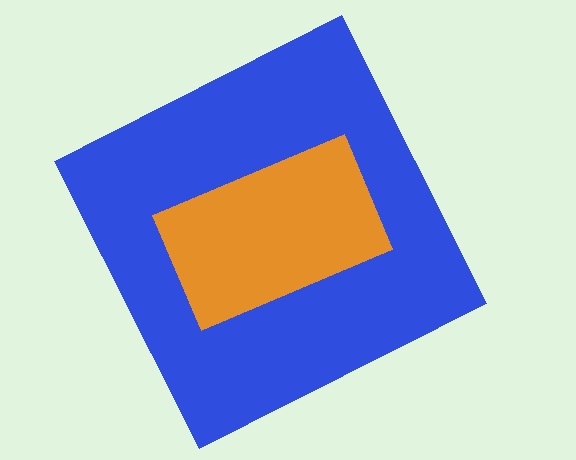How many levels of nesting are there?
2.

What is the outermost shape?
The blue square.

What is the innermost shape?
The orange rectangle.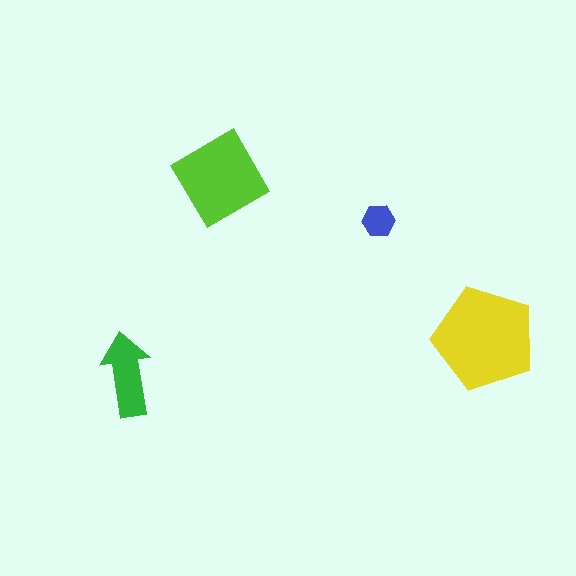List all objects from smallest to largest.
The blue hexagon, the green arrow, the lime diamond, the yellow pentagon.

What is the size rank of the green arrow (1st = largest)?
3rd.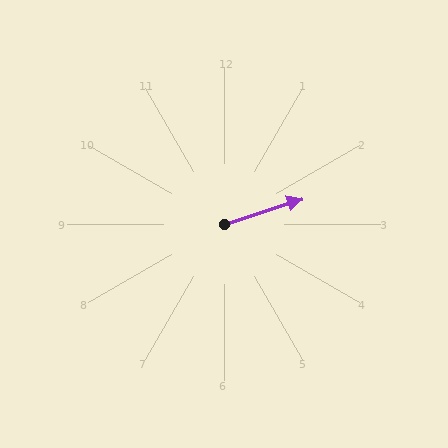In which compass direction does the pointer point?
East.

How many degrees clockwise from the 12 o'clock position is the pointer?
Approximately 72 degrees.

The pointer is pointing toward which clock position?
Roughly 2 o'clock.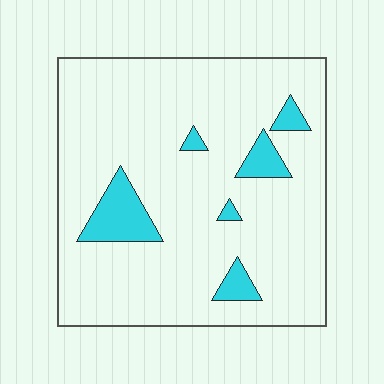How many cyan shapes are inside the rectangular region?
6.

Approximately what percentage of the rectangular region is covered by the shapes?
Approximately 10%.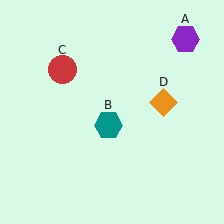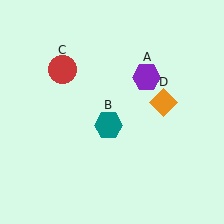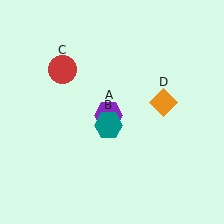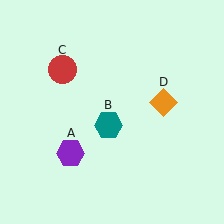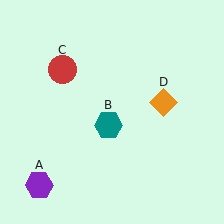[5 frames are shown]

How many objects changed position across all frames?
1 object changed position: purple hexagon (object A).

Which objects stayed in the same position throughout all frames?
Teal hexagon (object B) and red circle (object C) and orange diamond (object D) remained stationary.